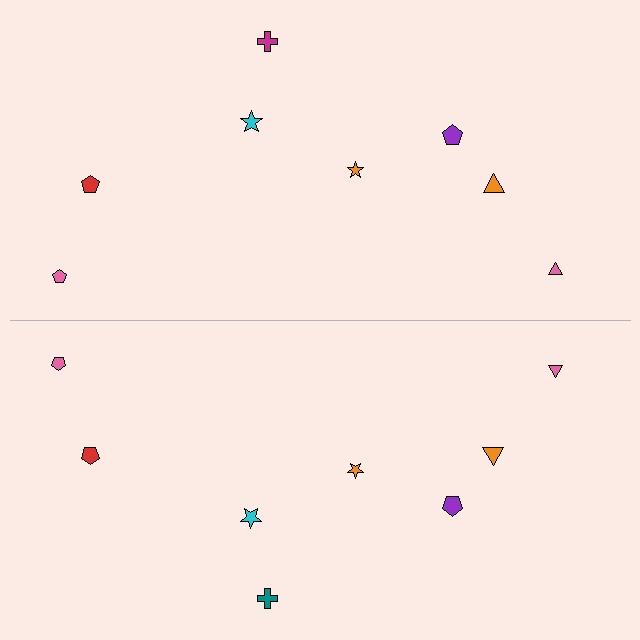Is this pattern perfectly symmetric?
No, the pattern is not perfectly symmetric. The teal cross on the bottom side breaks the symmetry — its mirror counterpart is magenta.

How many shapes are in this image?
There are 16 shapes in this image.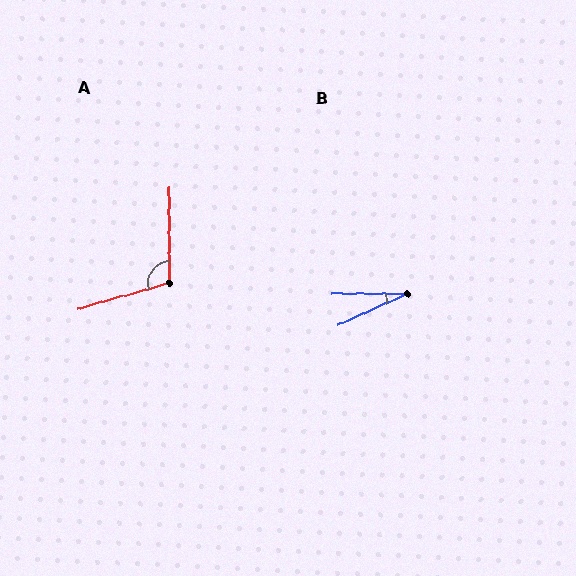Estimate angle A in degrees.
Approximately 106 degrees.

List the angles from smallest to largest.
B (24°), A (106°).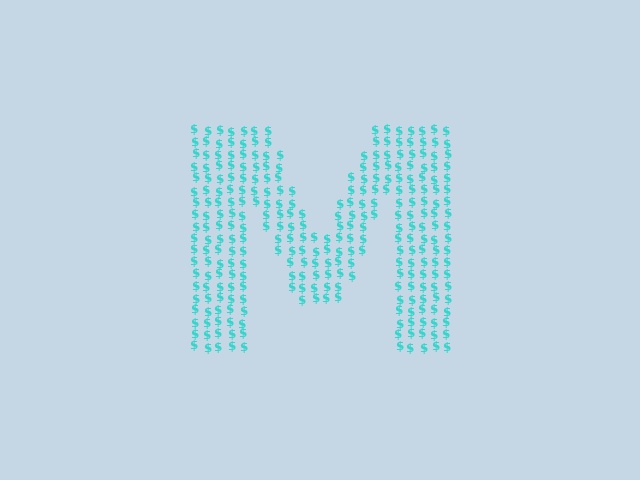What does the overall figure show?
The overall figure shows the letter M.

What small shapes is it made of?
It is made of small dollar signs.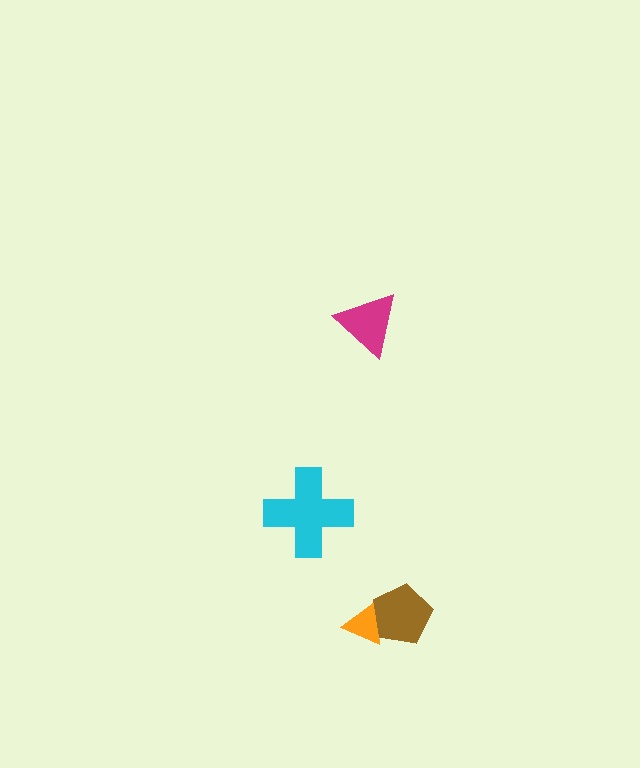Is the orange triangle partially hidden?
Yes, it is partially covered by another shape.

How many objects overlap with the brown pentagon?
1 object overlaps with the brown pentagon.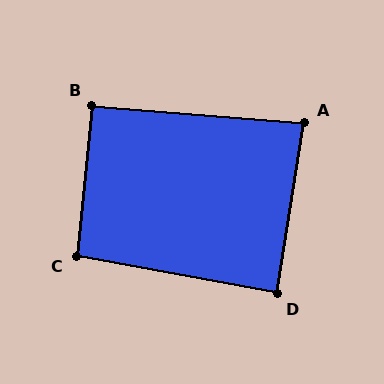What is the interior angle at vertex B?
Approximately 91 degrees (approximately right).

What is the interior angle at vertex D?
Approximately 89 degrees (approximately right).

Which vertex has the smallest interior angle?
A, at approximately 86 degrees.